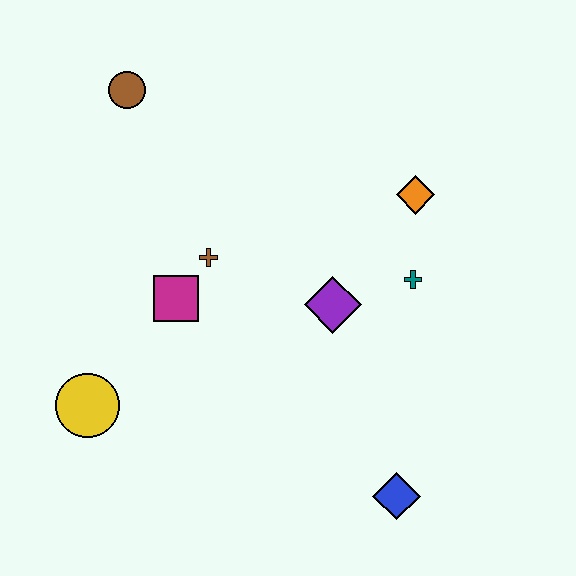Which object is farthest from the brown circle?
The blue diamond is farthest from the brown circle.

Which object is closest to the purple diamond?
The teal cross is closest to the purple diamond.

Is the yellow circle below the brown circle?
Yes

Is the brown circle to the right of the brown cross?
No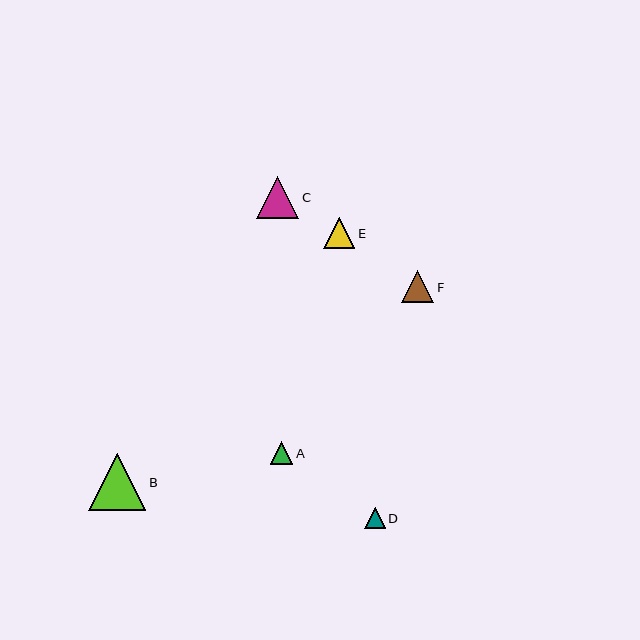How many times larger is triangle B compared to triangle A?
Triangle B is approximately 2.6 times the size of triangle A.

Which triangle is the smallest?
Triangle D is the smallest with a size of approximately 21 pixels.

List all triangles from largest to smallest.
From largest to smallest: B, C, F, E, A, D.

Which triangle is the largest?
Triangle B is the largest with a size of approximately 57 pixels.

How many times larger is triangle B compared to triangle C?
Triangle B is approximately 1.3 times the size of triangle C.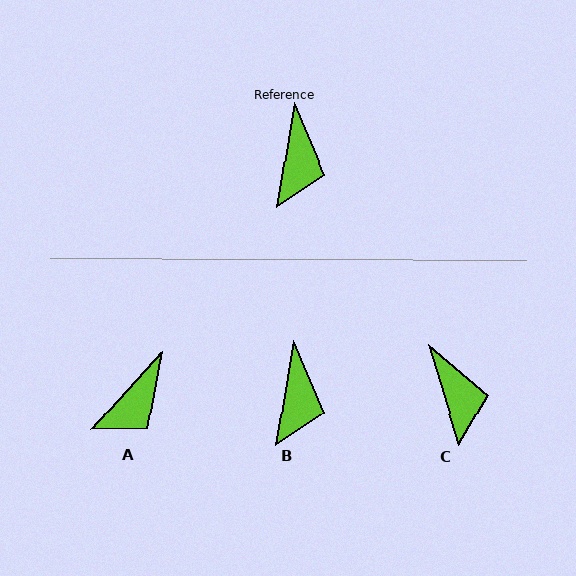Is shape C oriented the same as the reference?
No, it is off by about 26 degrees.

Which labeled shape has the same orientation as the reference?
B.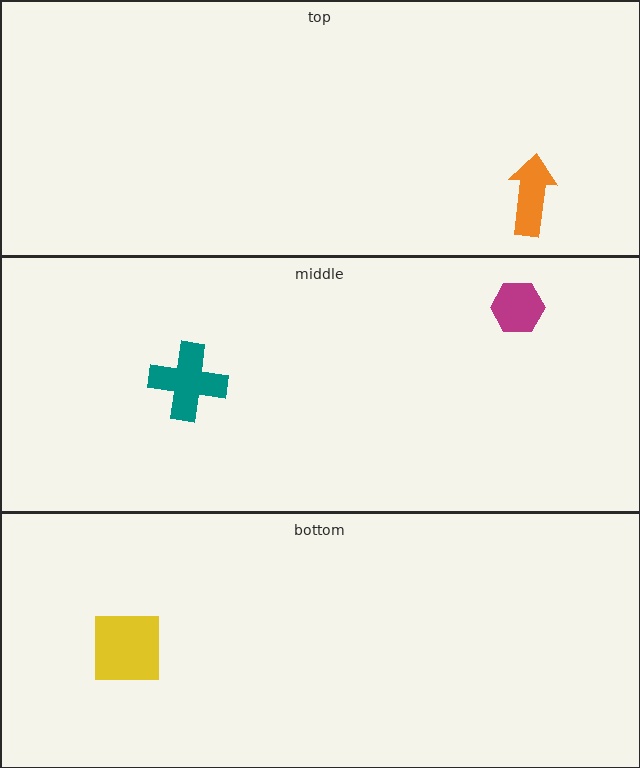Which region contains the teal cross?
The middle region.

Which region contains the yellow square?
The bottom region.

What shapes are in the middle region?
The magenta hexagon, the teal cross.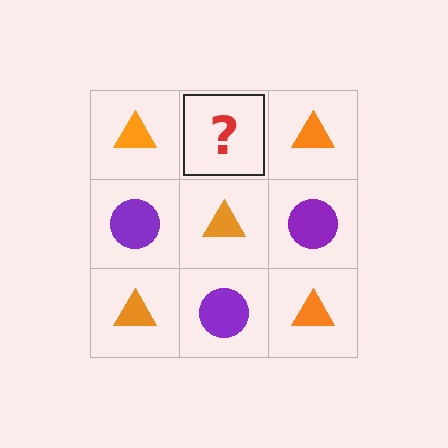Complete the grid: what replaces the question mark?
The question mark should be replaced with a purple circle.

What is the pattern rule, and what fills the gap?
The rule is that it alternates orange triangle and purple circle in a checkerboard pattern. The gap should be filled with a purple circle.